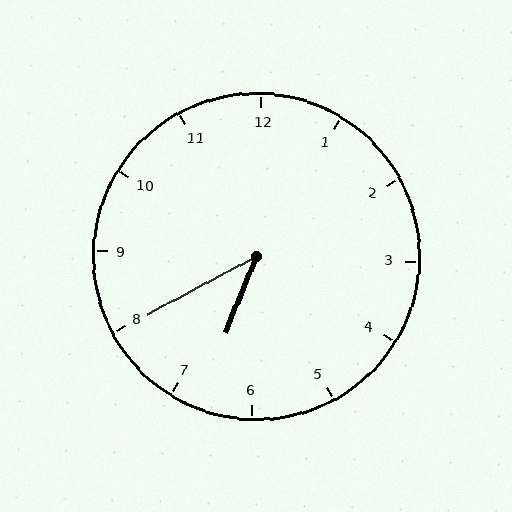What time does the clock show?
6:40.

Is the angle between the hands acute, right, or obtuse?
It is acute.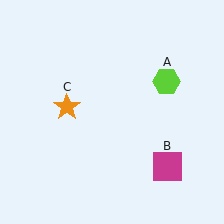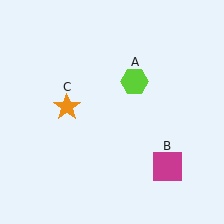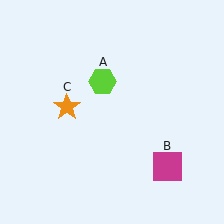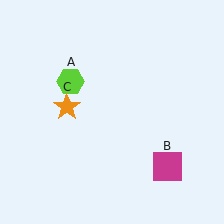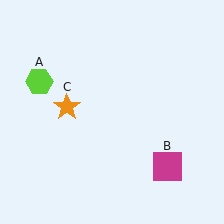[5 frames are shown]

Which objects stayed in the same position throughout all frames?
Magenta square (object B) and orange star (object C) remained stationary.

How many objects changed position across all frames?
1 object changed position: lime hexagon (object A).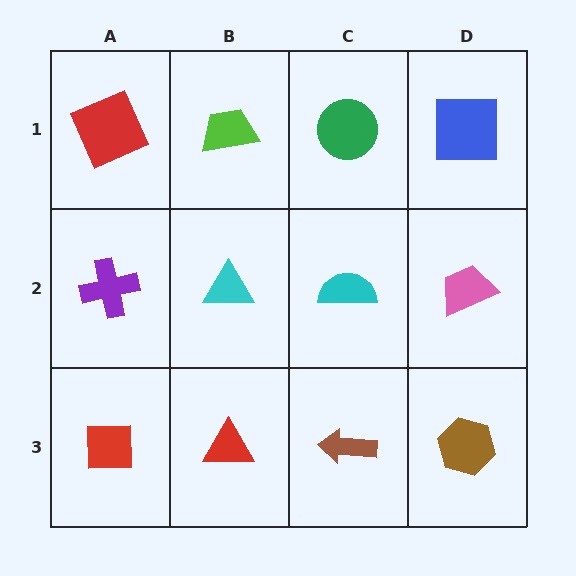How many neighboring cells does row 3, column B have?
3.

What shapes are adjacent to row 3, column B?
A cyan triangle (row 2, column B), a red square (row 3, column A), a brown arrow (row 3, column C).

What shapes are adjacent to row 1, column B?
A cyan triangle (row 2, column B), a red square (row 1, column A), a green circle (row 1, column C).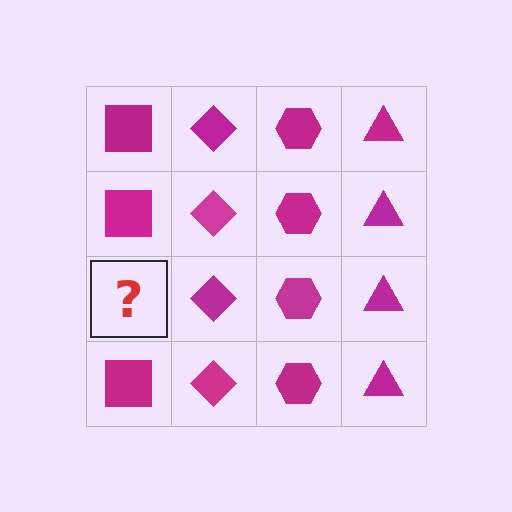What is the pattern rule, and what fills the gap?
The rule is that each column has a consistent shape. The gap should be filled with a magenta square.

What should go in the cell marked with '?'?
The missing cell should contain a magenta square.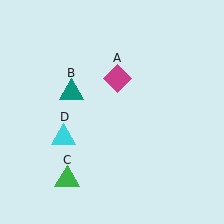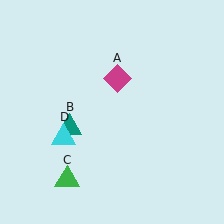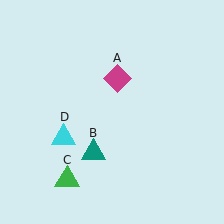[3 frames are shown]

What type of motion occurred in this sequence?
The teal triangle (object B) rotated counterclockwise around the center of the scene.